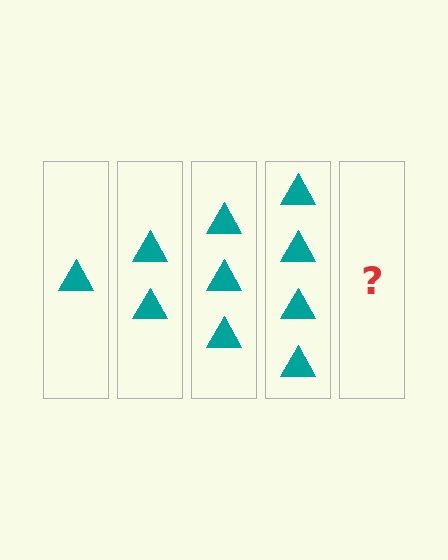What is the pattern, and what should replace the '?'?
The pattern is that each step adds one more triangle. The '?' should be 5 triangles.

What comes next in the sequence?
The next element should be 5 triangles.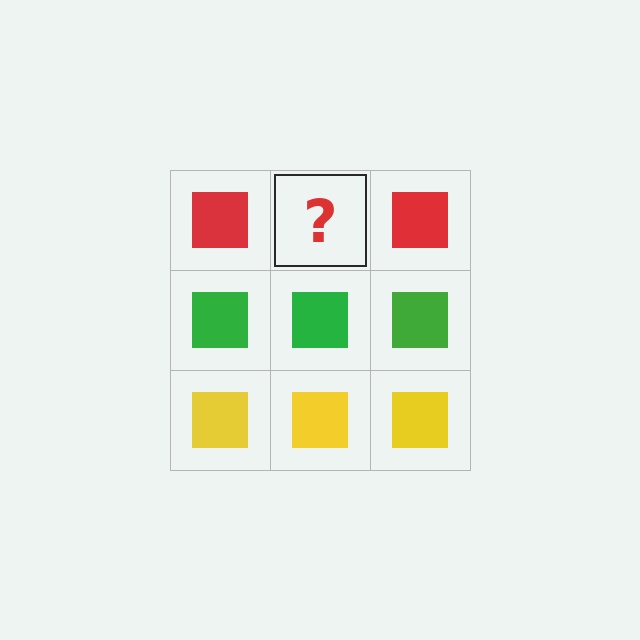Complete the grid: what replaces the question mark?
The question mark should be replaced with a red square.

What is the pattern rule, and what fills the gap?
The rule is that each row has a consistent color. The gap should be filled with a red square.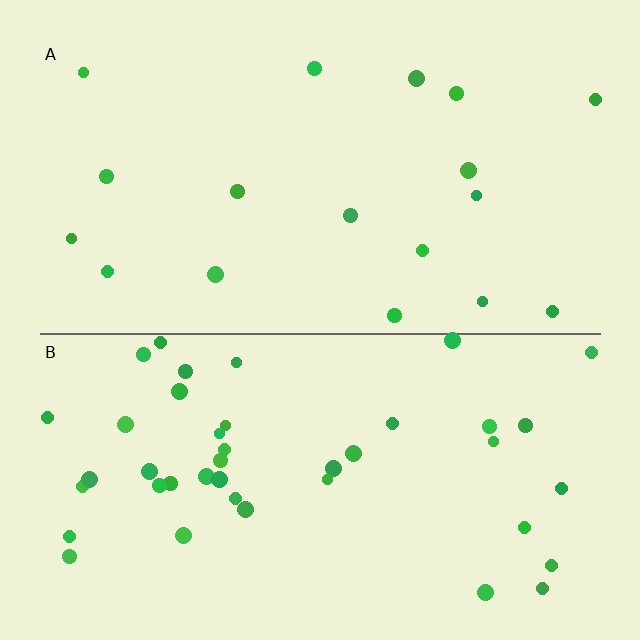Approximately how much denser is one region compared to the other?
Approximately 2.4× — region B over region A.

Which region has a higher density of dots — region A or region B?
B (the bottom).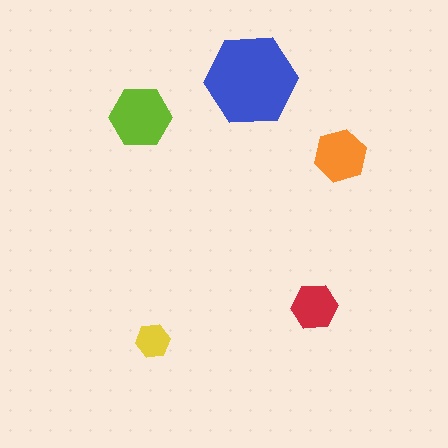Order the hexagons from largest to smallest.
the blue one, the lime one, the orange one, the red one, the yellow one.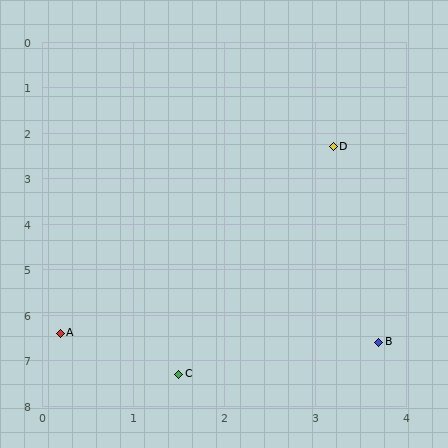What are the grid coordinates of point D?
Point D is at approximately (3.2, 2.3).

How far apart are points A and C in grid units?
Points A and C are about 1.6 grid units apart.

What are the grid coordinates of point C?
Point C is at approximately (1.5, 7.3).